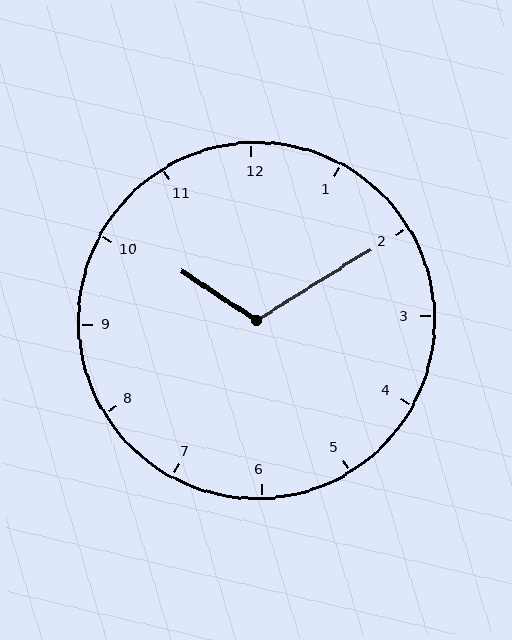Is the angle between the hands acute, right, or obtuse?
It is obtuse.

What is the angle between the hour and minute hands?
Approximately 115 degrees.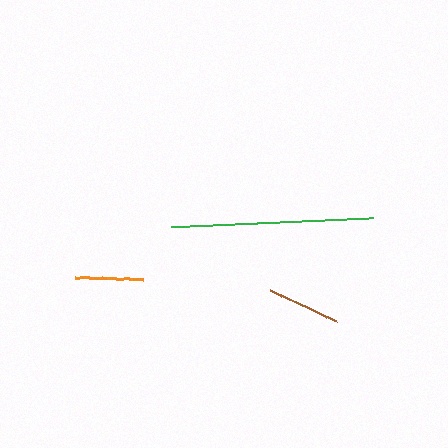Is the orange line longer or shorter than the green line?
The green line is longer than the orange line.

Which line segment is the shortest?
The orange line is the shortest at approximately 68 pixels.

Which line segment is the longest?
The green line is the longest at approximately 202 pixels.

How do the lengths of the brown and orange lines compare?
The brown and orange lines are approximately the same length.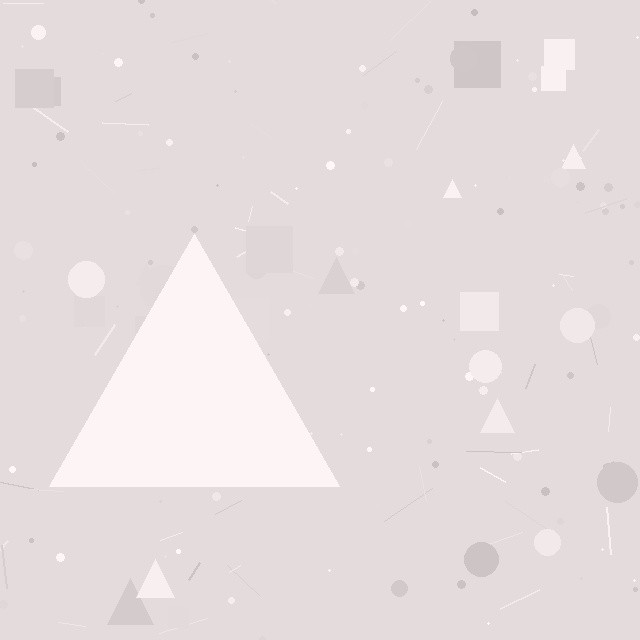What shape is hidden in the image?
A triangle is hidden in the image.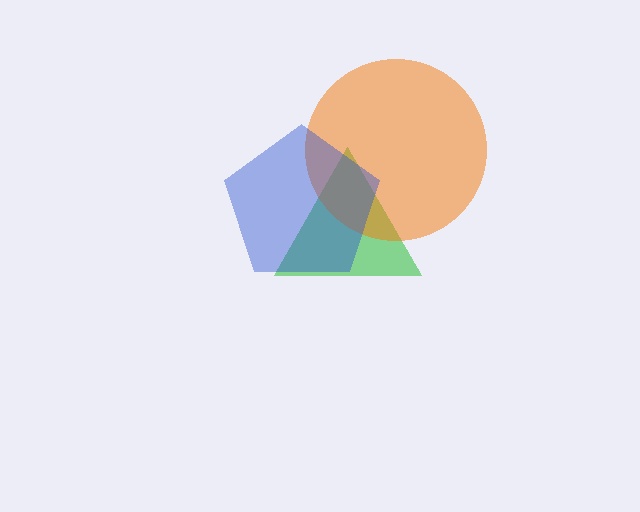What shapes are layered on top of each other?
The layered shapes are: a green triangle, an orange circle, a blue pentagon.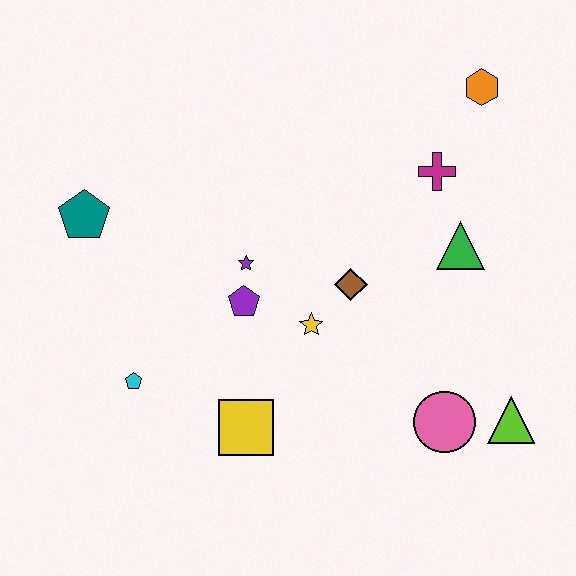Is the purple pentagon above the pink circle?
Yes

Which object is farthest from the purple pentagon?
The orange hexagon is farthest from the purple pentagon.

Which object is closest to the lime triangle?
The pink circle is closest to the lime triangle.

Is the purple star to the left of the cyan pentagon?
No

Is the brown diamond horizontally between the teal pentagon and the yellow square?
No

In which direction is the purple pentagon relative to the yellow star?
The purple pentagon is to the left of the yellow star.